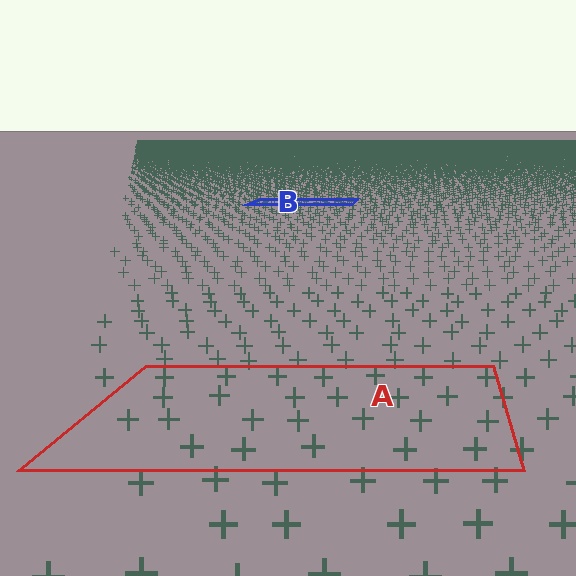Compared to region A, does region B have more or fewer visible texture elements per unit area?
Region B has more texture elements per unit area — they are packed more densely because it is farther away.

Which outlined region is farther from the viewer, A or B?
Region B is farther from the viewer — the texture elements inside it appear smaller and more densely packed.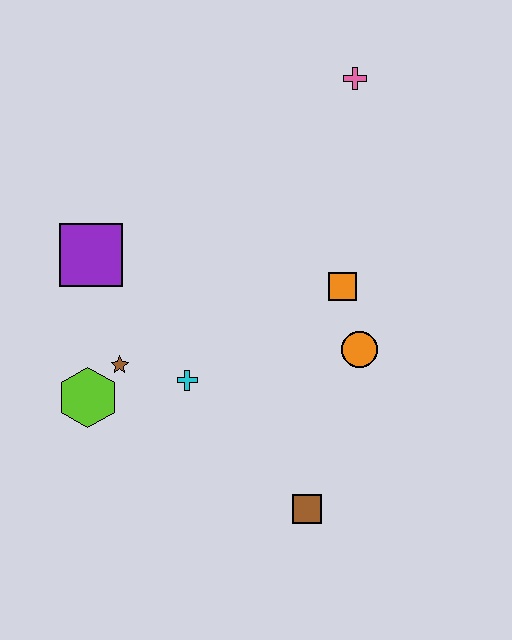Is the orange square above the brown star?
Yes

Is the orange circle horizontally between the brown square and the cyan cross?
No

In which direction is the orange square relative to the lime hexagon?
The orange square is to the right of the lime hexagon.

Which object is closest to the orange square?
The orange circle is closest to the orange square.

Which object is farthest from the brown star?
The pink cross is farthest from the brown star.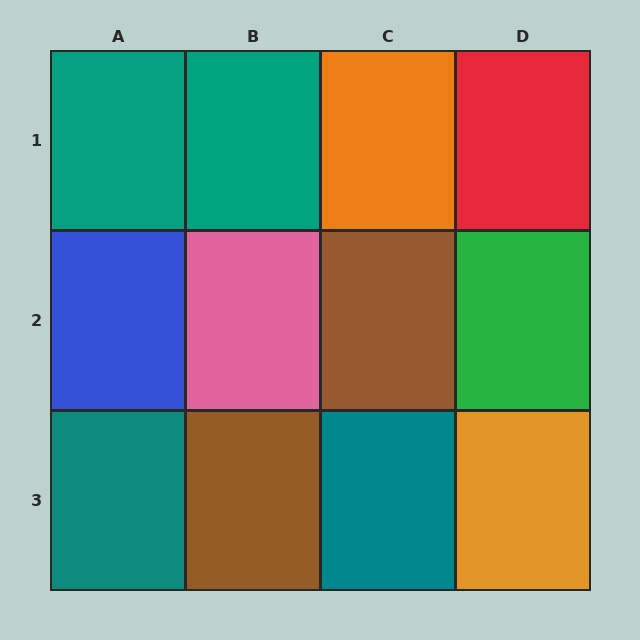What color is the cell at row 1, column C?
Orange.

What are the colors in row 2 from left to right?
Blue, pink, brown, green.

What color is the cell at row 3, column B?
Brown.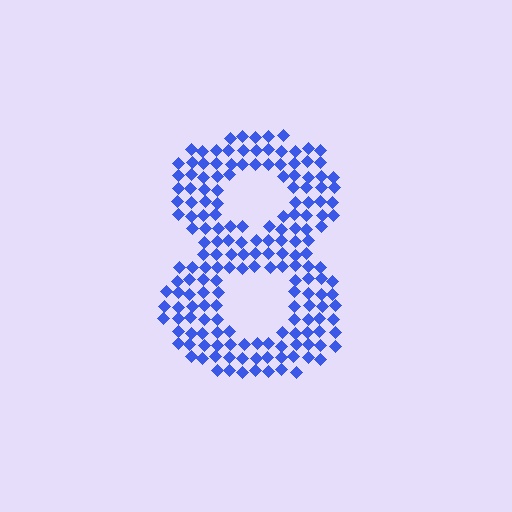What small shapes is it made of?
It is made of small diamonds.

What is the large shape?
The large shape is the digit 8.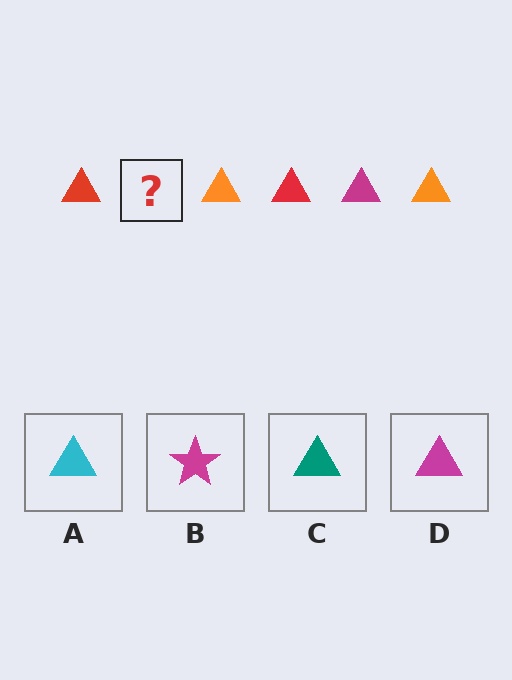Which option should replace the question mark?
Option D.